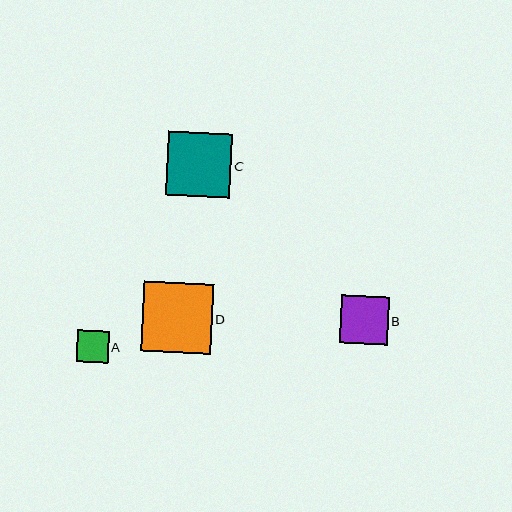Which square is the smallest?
Square A is the smallest with a size of approximately 31 pixels.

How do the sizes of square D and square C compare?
Square D and square C are approximately the same size.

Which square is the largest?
Square D is the largest with a size of approximately 69 pixels.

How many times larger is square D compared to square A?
Square D is approximately 2.2 times the size of square A.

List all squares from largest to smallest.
From largest to smallest: D, C, B, A.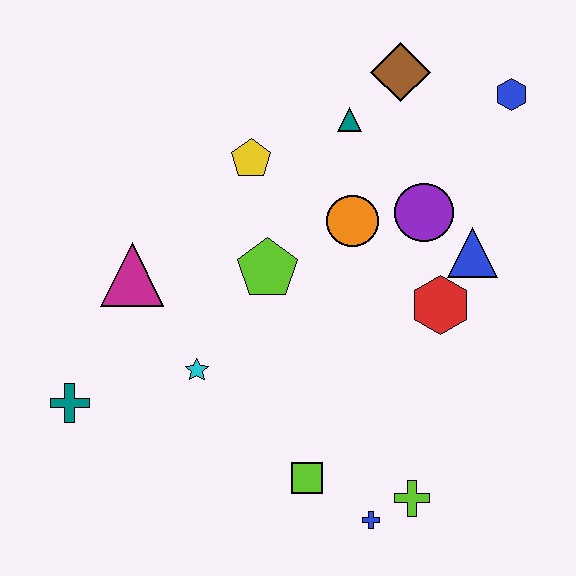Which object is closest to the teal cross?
The cyan star is closest to the teal cross.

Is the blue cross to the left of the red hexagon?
Yes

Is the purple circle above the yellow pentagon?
No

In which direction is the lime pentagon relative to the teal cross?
The lime pentagon is to the right of the teal cross.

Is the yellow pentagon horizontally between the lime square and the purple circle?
No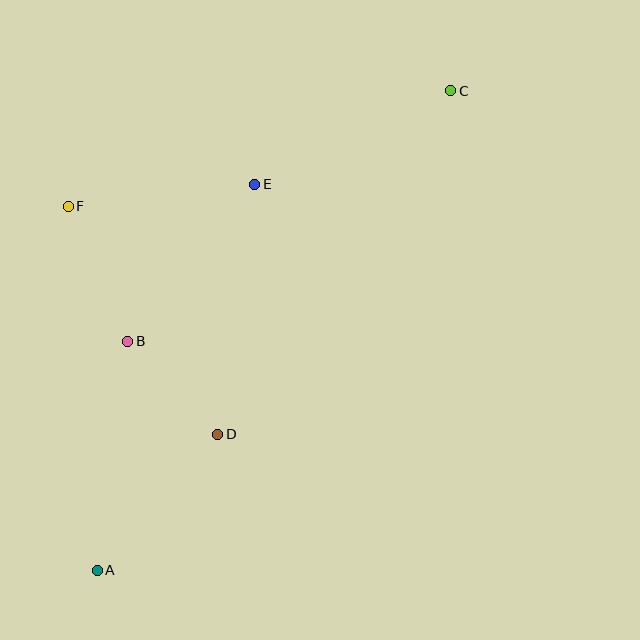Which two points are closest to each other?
Points B and D are closest to each other.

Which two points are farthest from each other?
Points A and C are farthest from each other.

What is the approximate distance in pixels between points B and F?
The distance between B and F is approximately 147 pixels.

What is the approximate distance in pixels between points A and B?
The distance between A and B is approximately 231 pixels.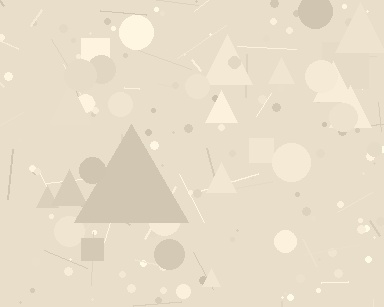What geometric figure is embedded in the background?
A triangle is embedded in the background.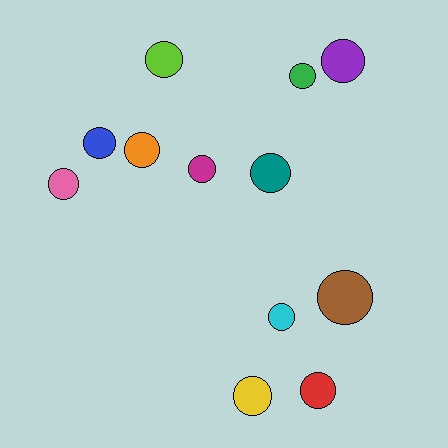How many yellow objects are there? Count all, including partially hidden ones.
There is 1 yellow object.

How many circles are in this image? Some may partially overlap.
There are 12 circles.